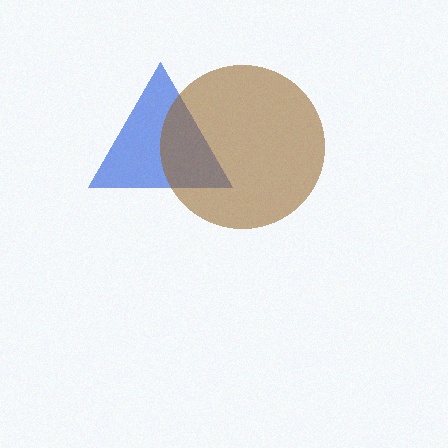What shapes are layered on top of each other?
The layered shapes are: a blue triangle, a brown circle.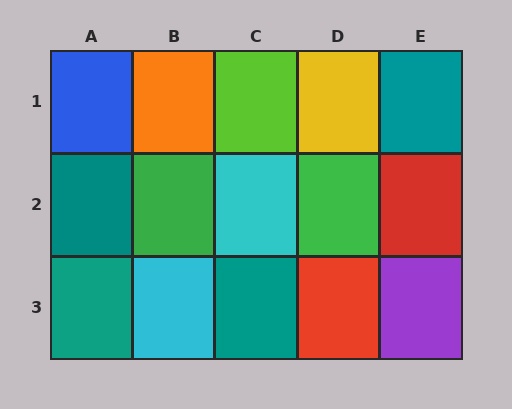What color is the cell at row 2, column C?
Cyan.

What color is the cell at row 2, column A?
Teal.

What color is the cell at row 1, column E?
Teal.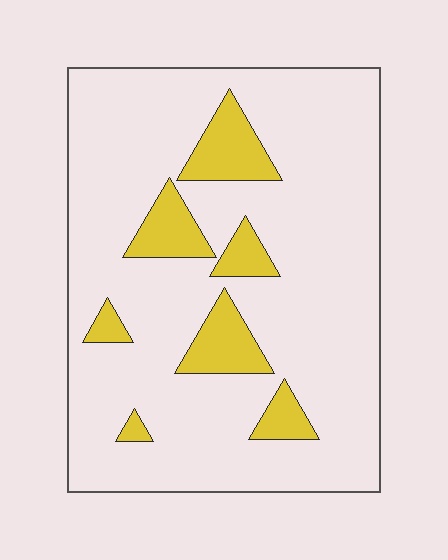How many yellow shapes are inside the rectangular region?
7.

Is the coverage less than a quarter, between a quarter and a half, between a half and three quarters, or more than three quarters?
Less than a quarter.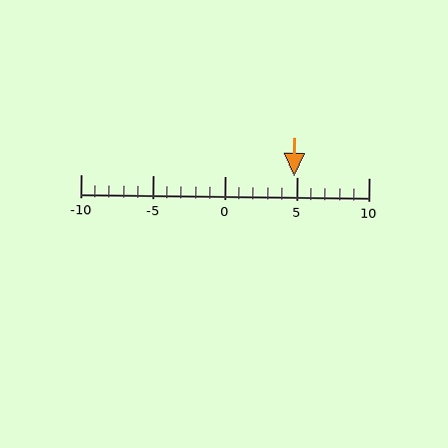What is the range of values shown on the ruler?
The ruler shows values from -10 to 10.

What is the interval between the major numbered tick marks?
The major tick marks are spaced 5 units apart.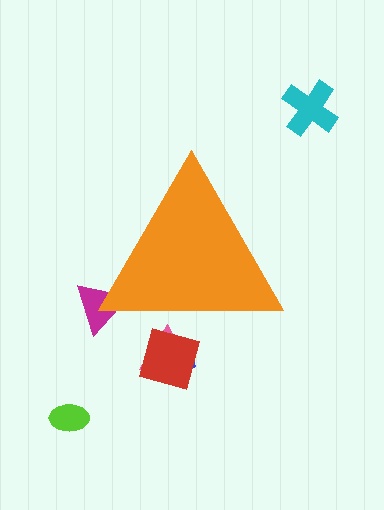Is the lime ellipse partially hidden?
No, the lime ellipse is fully visible.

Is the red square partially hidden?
Yes, the red square is partially hidden behind the orange triangle.